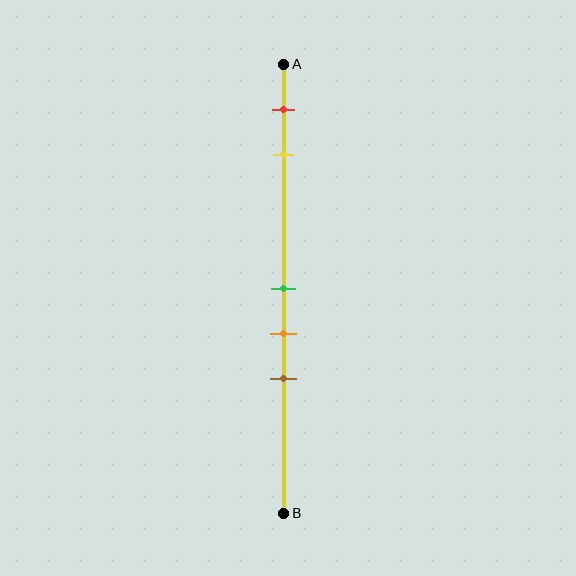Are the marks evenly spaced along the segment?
No, the marks are not evenly spaced.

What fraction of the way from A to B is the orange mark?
The orange mark is approximately 60% (0.6) of the way from A to B.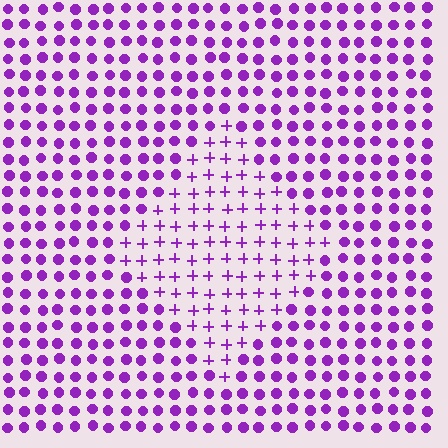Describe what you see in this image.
The image is filled with small purple elements arranged in a uniform grid. A diamond-shaped region contains plus signs, while the surrounding area contains circles. The boundary is defined purely by the change in element shape.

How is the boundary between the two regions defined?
The boundary is defined by a change in element shape: plus signs inside vs. circles outside. All elements share the same color and spacing.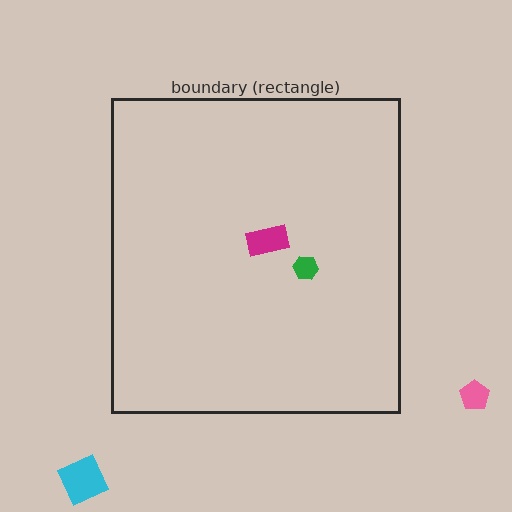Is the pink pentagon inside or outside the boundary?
Outside.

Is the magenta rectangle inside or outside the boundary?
Inside.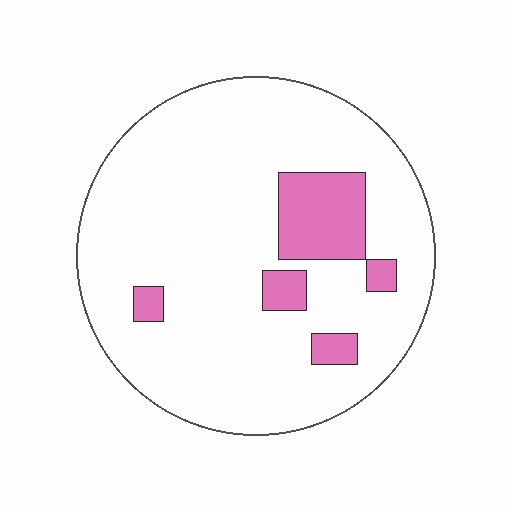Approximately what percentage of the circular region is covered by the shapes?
Approximately 15%.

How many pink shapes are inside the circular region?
5.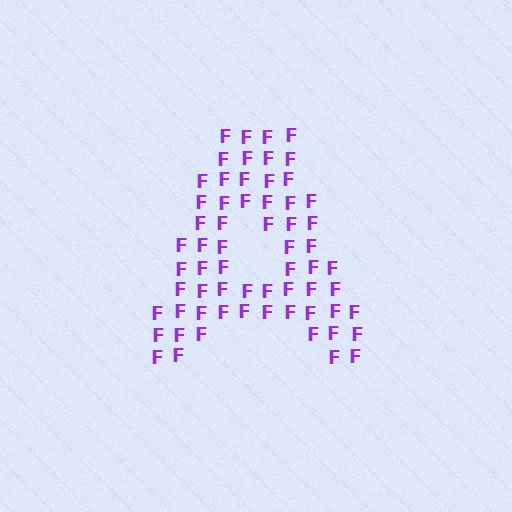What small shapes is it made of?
It is made of small letter F's.